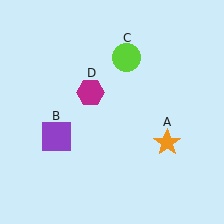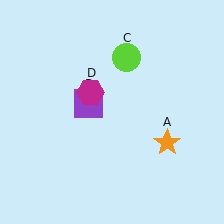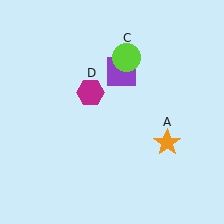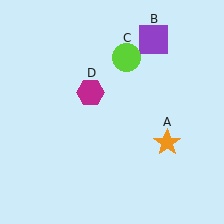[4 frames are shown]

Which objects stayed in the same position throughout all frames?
Orange star (object A) and lime circle (object C) and magenta hexagon (object D) remained stationary.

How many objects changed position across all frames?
1 object changed position: purple square (object B).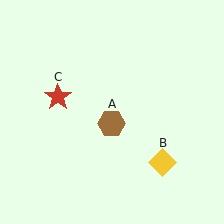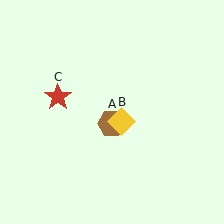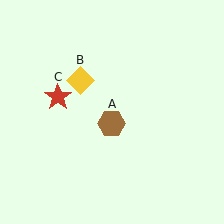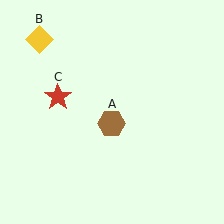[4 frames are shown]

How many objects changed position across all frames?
1 object changed position: yellow diamond (object B).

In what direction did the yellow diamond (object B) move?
The yellow diamond (object B) moved up and to the left.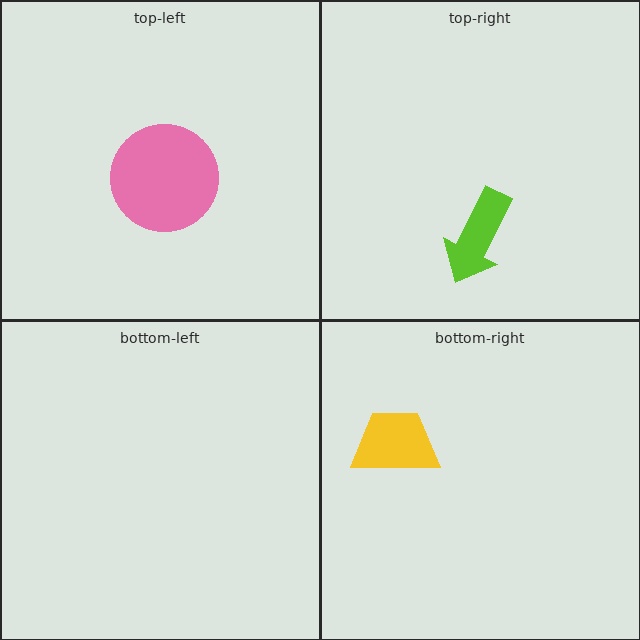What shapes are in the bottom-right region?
The yellow trapezoid.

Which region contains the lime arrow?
The top-right region.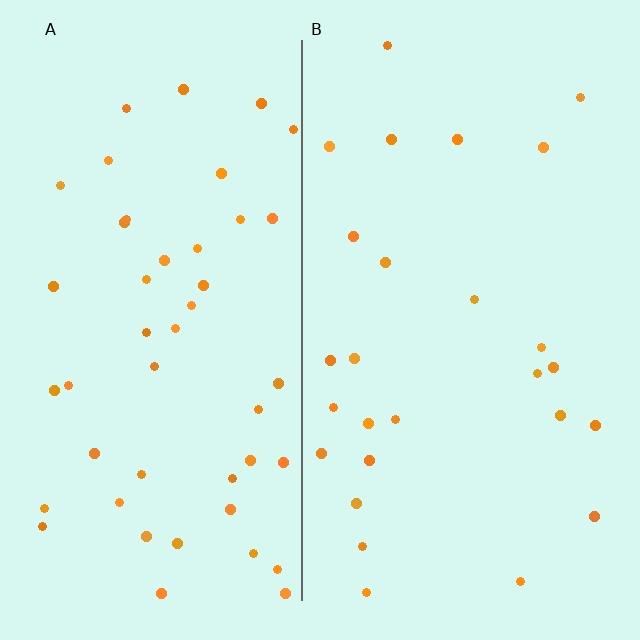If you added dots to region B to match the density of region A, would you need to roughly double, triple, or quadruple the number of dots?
Approximately double.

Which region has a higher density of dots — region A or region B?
A (the left).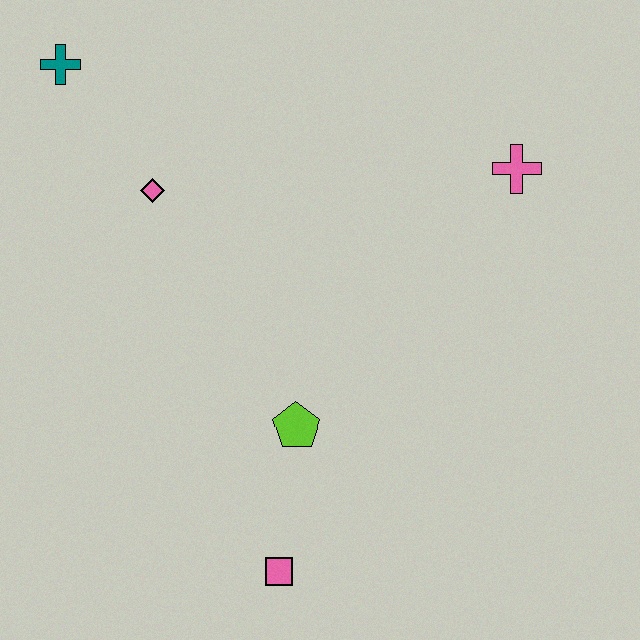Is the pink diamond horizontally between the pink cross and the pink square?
No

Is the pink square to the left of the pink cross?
Yes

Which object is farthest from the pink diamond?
The pink square is farthest from the pink diamond.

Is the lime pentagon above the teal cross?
No